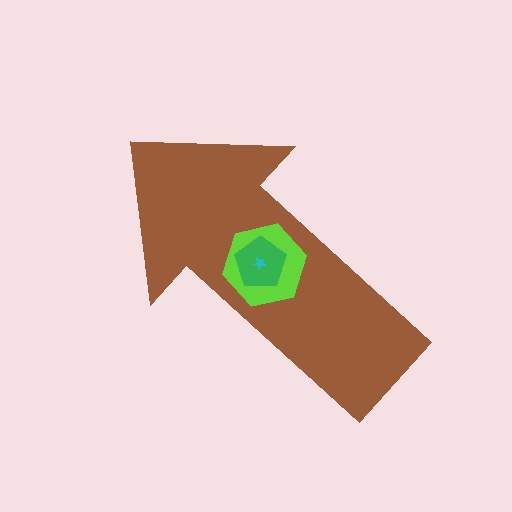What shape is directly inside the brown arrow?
The lime hexagon.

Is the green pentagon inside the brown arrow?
Yes.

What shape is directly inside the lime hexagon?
The green pentagon.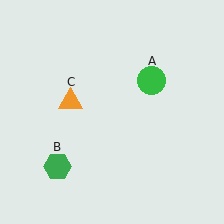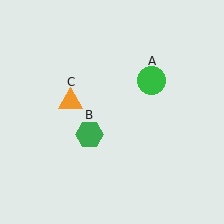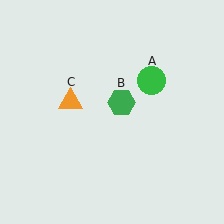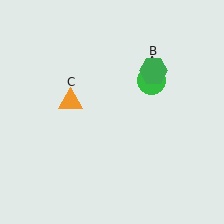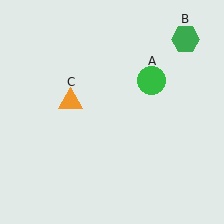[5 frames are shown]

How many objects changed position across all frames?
1 object changed position: green hexagon (object B).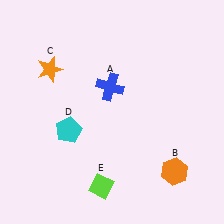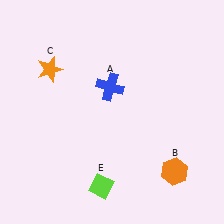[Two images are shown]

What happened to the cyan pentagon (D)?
The cyan pentagon (D) was removed in Image 2. It was in the bottom-left area of Image 1.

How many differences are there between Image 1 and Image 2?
There is 1 difference between the two images.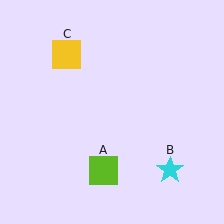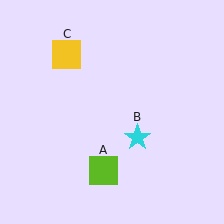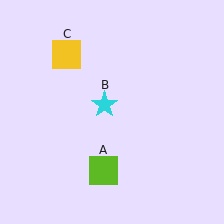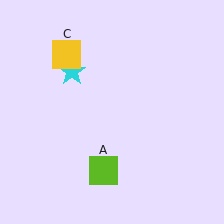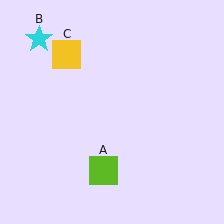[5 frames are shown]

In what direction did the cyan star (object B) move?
The cyan star (object B) moved up and to the left.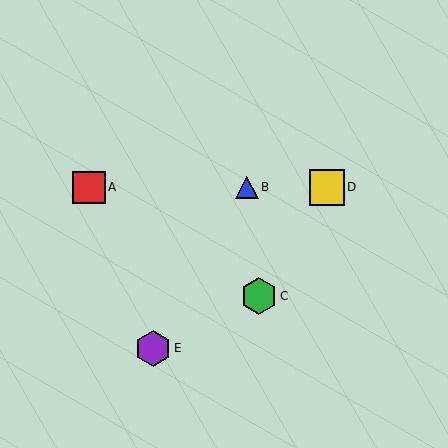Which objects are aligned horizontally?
Objects A, B, D are aligned horizontally.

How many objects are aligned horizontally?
3 objects (A, B, D) are aligned horizontally.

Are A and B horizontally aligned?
Yes, both are at y≈187.